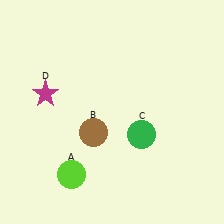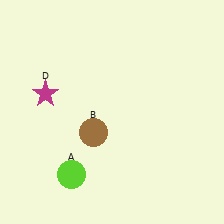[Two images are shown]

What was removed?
The green circle (C) was removed in Image 2.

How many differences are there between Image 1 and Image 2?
There is 1 difference between the two images.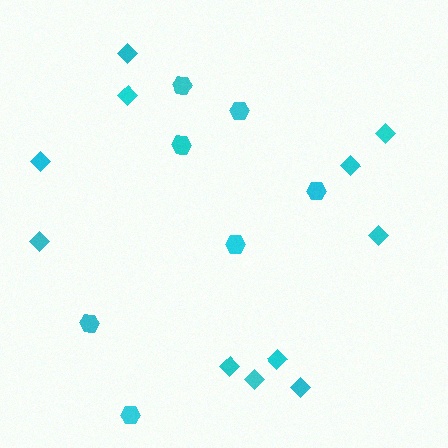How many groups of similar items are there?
There are 2 groups: one group of hexagons (7) and one group of diamonds (11).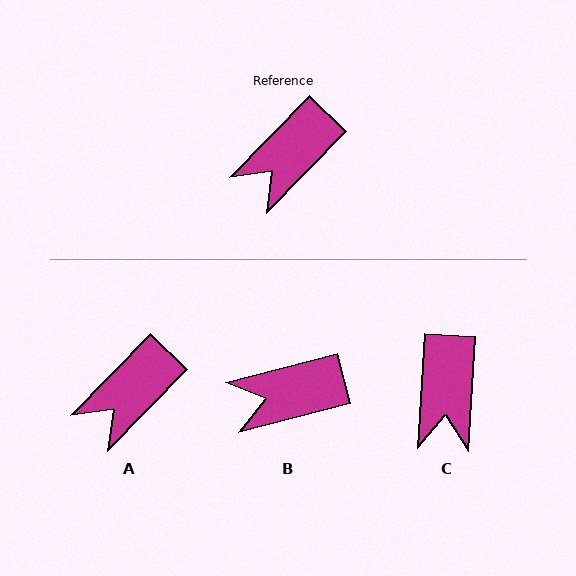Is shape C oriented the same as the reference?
No, it is off by about 41 degrees.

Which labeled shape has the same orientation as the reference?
A.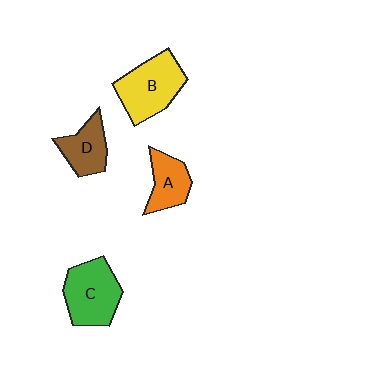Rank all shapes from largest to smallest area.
From largest to smallest: B (yellow), C (green), D (brown), A (orange).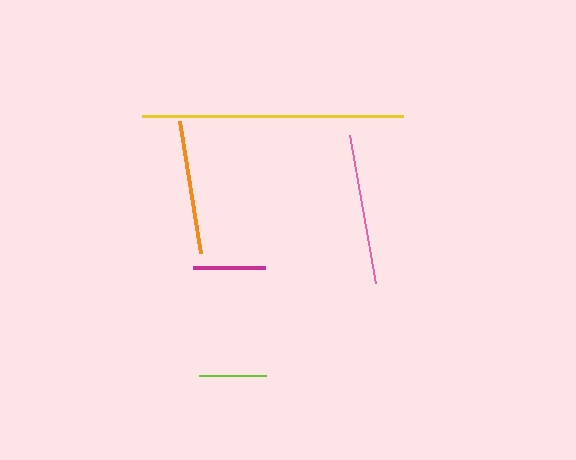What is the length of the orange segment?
The orange segment is approximately 134 pixels long.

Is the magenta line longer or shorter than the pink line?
The pink line is longer than the magenta line.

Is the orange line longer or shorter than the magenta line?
The orange line is longer than the magenta line.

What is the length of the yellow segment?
The yellow segment is approximately 261 pixels long.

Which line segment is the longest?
The yellow line is the longest at approximately 261 pixels.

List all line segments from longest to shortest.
From longest to shortest: yellow, pink, orange, magenta, lime.